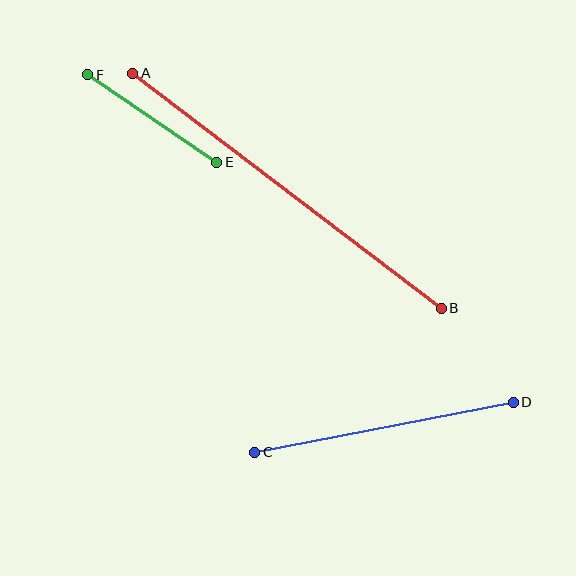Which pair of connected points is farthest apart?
Points A and B are farthest apart.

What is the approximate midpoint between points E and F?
The midpoint is at approximately (152, 118) pixels.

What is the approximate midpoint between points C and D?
The midpoint is at approximately (384, 427) pixels.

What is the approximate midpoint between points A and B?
The midpoint is at approximately (287, 191) pixels.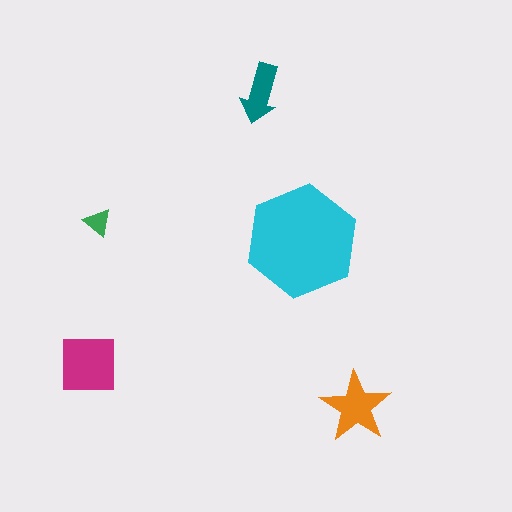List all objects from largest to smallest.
The cyan hexagon, the magenta square, the orange star, the teal arrow, the green triangle.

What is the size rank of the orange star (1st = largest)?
3rd.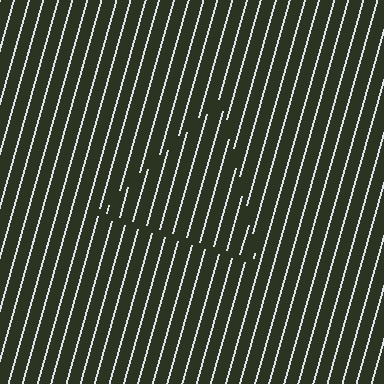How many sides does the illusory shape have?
3 sides — the line-ends trace a triangle.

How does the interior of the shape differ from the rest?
The interior of the shape contains the same grating, shifted by half a period — the contour is defined by the phase discontinuity where line-ends from the inner and outer gratings abut.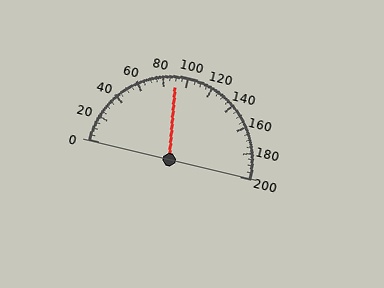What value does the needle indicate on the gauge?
The needle indicates approximately 90.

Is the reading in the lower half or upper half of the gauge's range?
The reading is in the lower half of the range (0 to 200).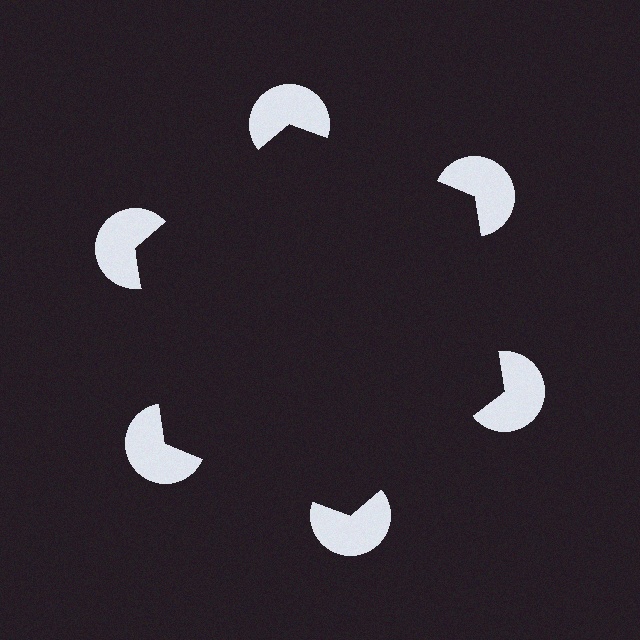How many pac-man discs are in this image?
There are 6 — one at each vertex of the illusory hexagon.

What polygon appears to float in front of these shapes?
An illusory hexagon — its edges are inferred from the aligned wedge cuts in the pac-man discs, not physically drawn.